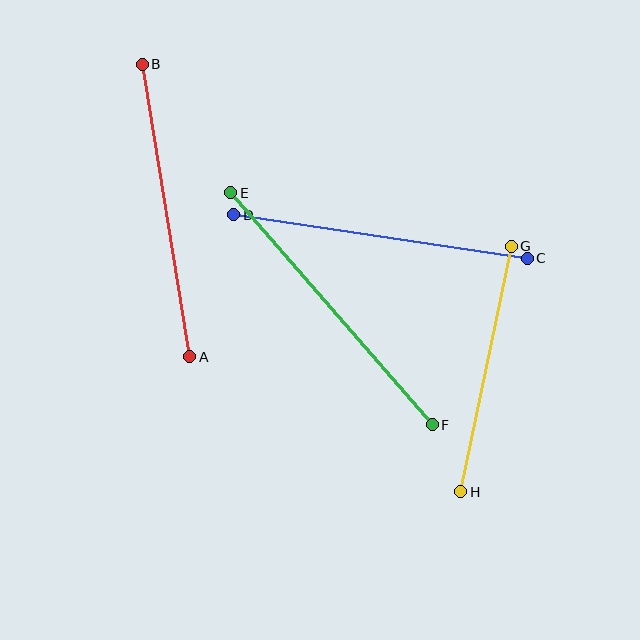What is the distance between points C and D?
The distance is approximately 297 pixels.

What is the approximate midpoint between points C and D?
The midpoint is at approximately (380, 237) pixels.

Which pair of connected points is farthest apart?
Points E and F are farthest apart.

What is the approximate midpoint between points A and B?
The midpoint is at approximately (166, 211) pixels.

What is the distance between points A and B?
The distance is approximately 297 pixels.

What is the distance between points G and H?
The distance is approximately 251 pixels.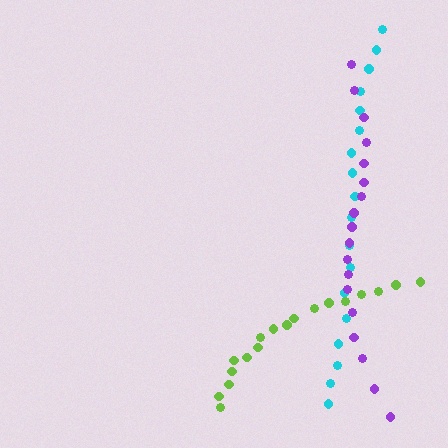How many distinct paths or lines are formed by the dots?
There are 3 distinct paths.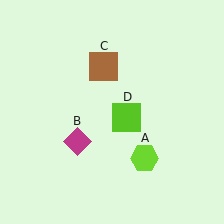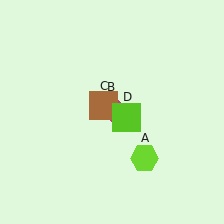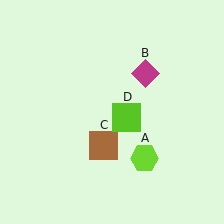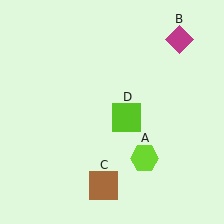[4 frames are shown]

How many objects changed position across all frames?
2 objects changed position: magenta diamond (object B), brown square (object C).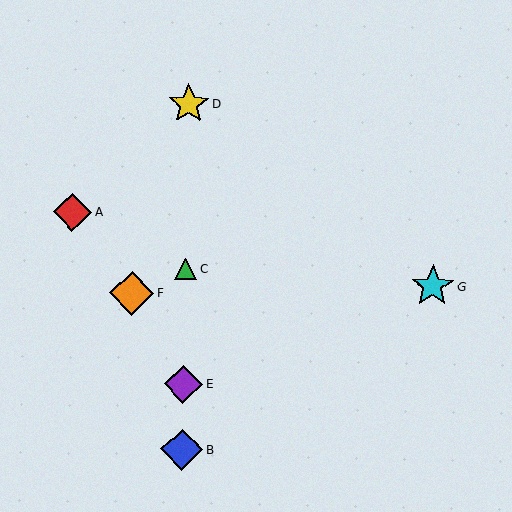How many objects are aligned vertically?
4 objects (B, C, D, E) are aligned vertically.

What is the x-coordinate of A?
Object A is at x≈73.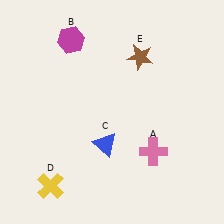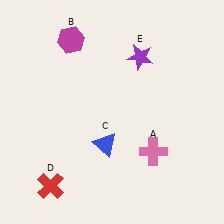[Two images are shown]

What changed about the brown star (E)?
In Image 1, E is brown. In Image 2, it changed to purple.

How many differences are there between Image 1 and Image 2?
There are 2 differences between the two images.